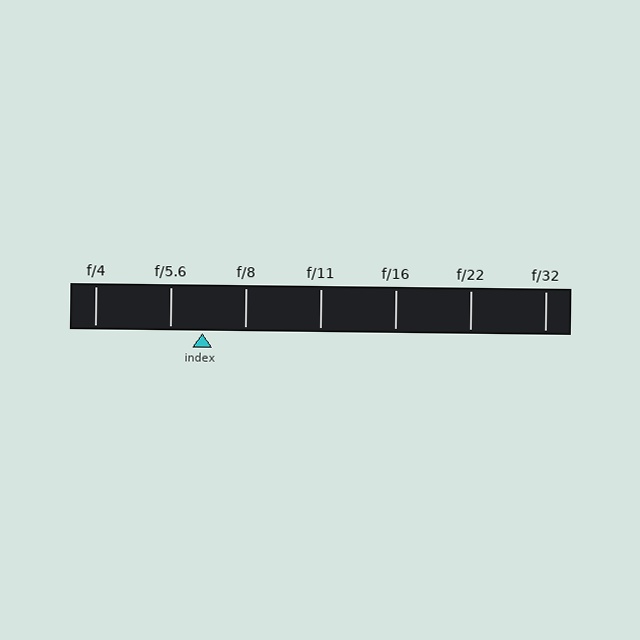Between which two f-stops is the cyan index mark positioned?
The index mark is between f/5.6 and f/8.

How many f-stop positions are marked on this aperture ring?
There are 7 f-stop positions marked.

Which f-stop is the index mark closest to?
The index mark is closest to f/5.6.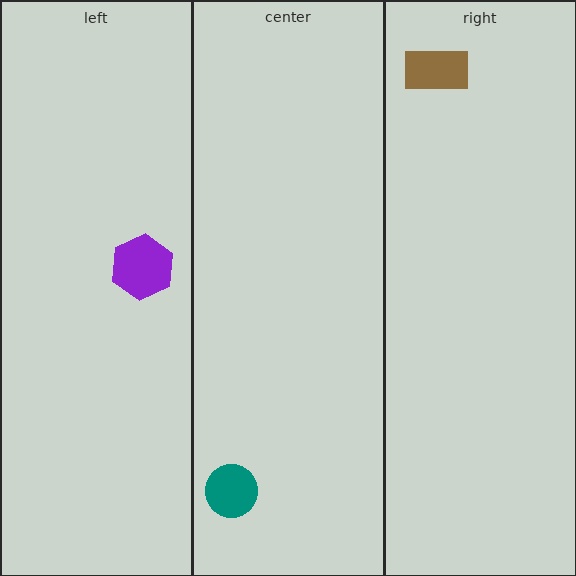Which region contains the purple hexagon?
The left region.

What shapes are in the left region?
The purple hexagon.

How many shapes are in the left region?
1.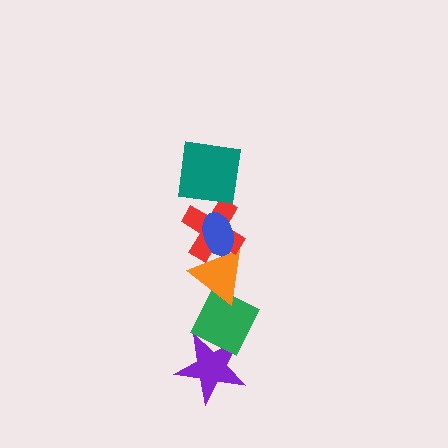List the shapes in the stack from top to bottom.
From top to bottom: the teal square, the blue ellipse, the red cross, the orange triangle, the green diamond, the purple star.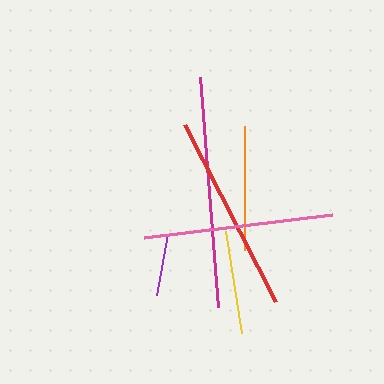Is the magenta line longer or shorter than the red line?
The magenta line is longer than the red line.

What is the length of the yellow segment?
The yellow segment is approximately 103 pixels long.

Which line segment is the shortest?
The purple line is the shortest at approximately 62 pixels.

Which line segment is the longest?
The magenta line is the longest at approximately 231 pixels.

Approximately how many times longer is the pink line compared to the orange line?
The pink line is approximately 1.5 times the length of the orange line.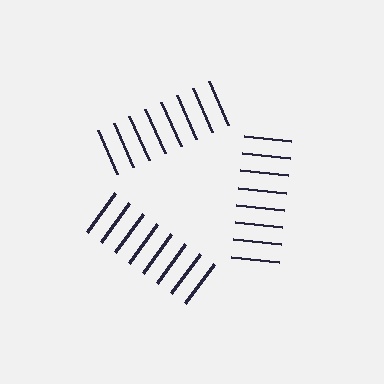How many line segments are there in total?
24 — 8 along each of the 3 edges.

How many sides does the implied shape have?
3 sides — the line-ends trace a triangle.